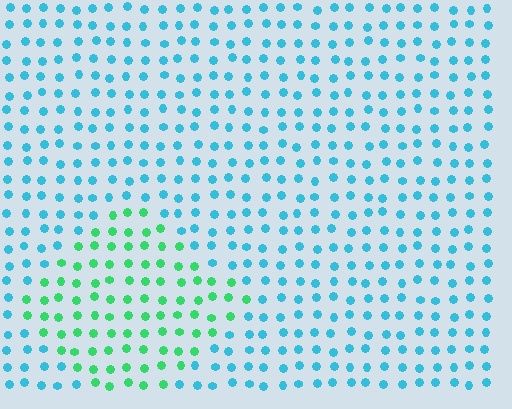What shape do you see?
I see a diamond.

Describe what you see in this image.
The image is filled with small cyan elements in a uniform arrangement. A diamond-shaped region is visible where the elements are tinted to a slightly different hue, forming a subtle color boundary.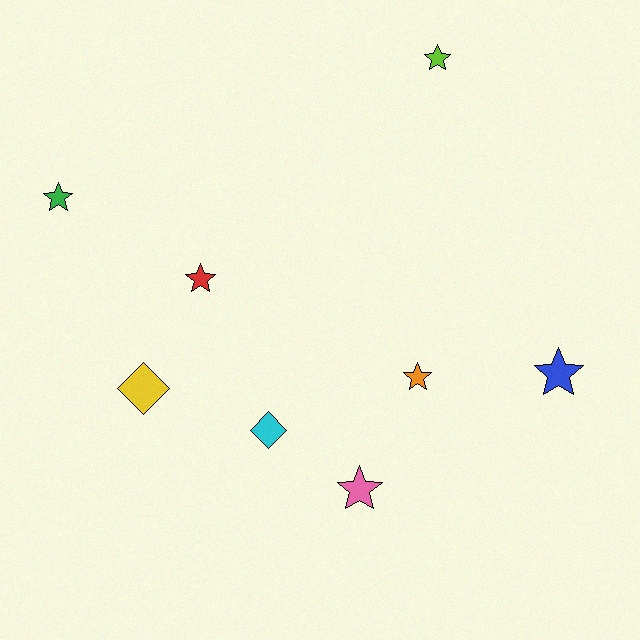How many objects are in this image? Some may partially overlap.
There are 8 objects.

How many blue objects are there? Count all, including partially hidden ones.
There is 1 blue object.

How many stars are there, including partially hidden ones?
There are 6 stars.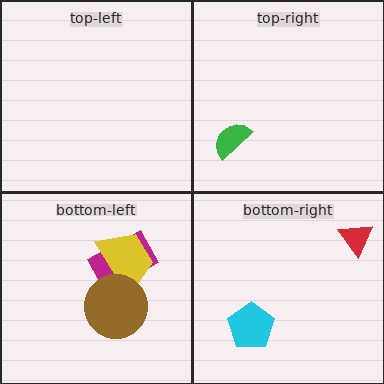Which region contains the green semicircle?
The top-right region.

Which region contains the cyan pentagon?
The bottom-right region.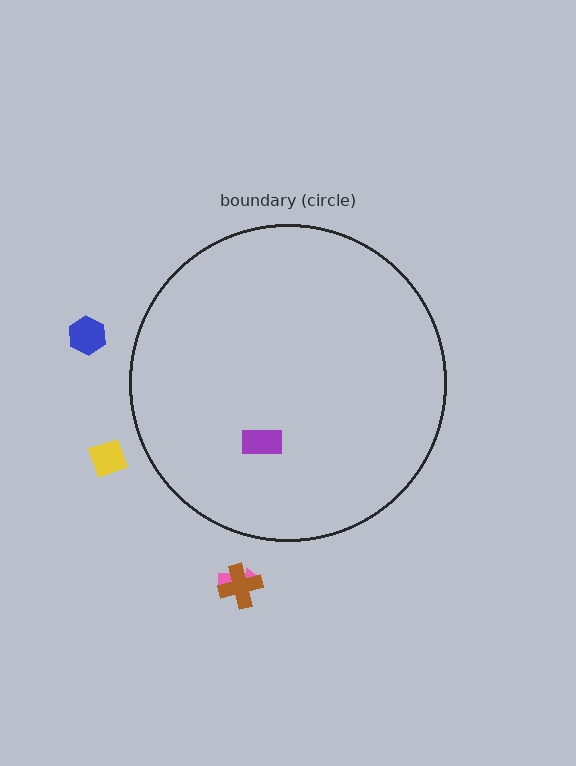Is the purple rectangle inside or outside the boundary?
Inside.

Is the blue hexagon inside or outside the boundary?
Outside.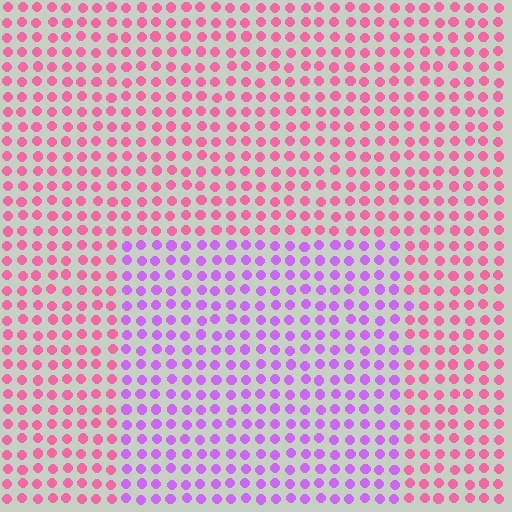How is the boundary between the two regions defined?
The boundary is defined purely by a slight shift in hue (about 50 degrees). Spacing, size, and orientation are identical on both sides.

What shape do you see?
I see a rectangle.